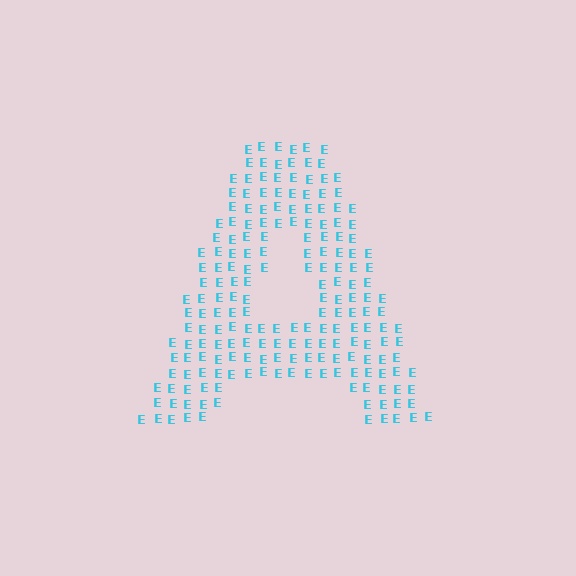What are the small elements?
The small elements are letter E's.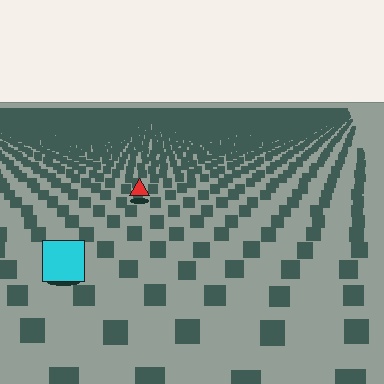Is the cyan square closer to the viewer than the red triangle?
Yes. The cyan square is closer — you can tell from the texture gradient: the ground texture is coarser near it.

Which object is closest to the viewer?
The cyan square is closest. The texture marks near it are larger and more spread out.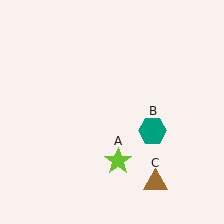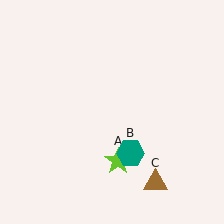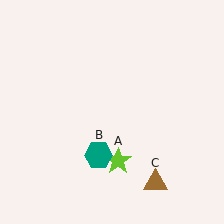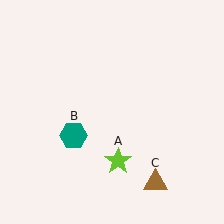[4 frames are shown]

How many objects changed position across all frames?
1 object changed position: teal hexagon (object B).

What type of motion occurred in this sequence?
The teal hexagon (object B) rotated clockwise around the center of the scene.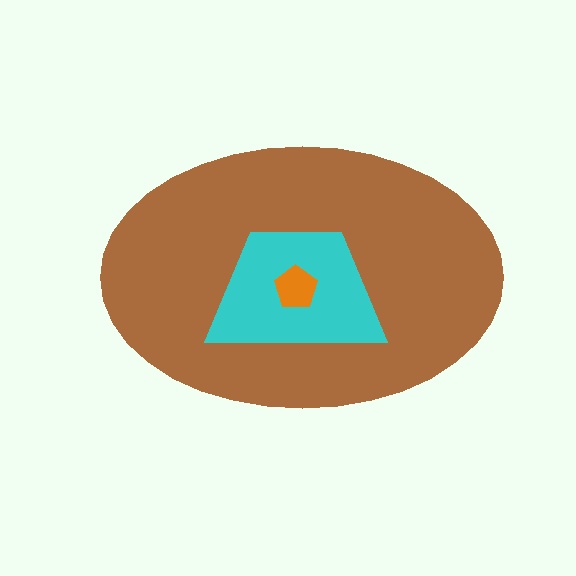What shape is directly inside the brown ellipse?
The cyan trapezoid.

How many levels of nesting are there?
3.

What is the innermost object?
The orange pentagon.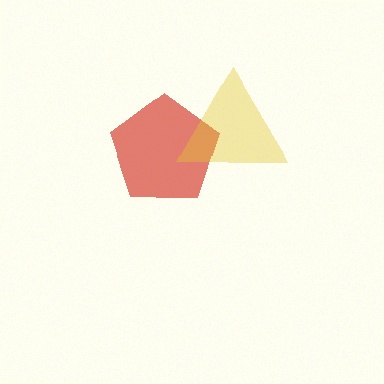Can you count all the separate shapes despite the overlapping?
Yes, there are 2 separate shapes.